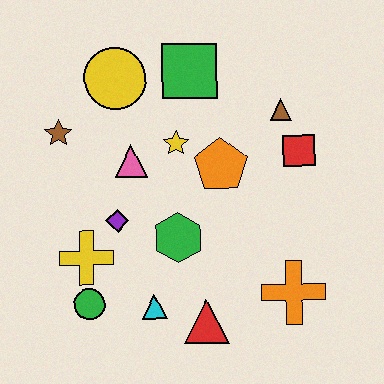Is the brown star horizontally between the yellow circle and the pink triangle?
No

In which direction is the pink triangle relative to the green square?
The pink triangle is below the green square.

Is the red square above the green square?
No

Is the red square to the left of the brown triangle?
No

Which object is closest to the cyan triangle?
The red triangle is closest to the cyan triangle.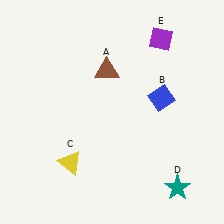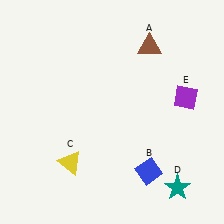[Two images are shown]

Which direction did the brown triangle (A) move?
The brown triangle (A) moved right.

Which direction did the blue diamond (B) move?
The blue diamond (B) moved down.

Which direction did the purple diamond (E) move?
The purple diamond (E) moved down.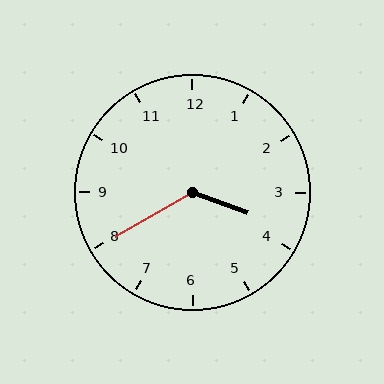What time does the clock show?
3:40.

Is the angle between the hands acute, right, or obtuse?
It is obtuse.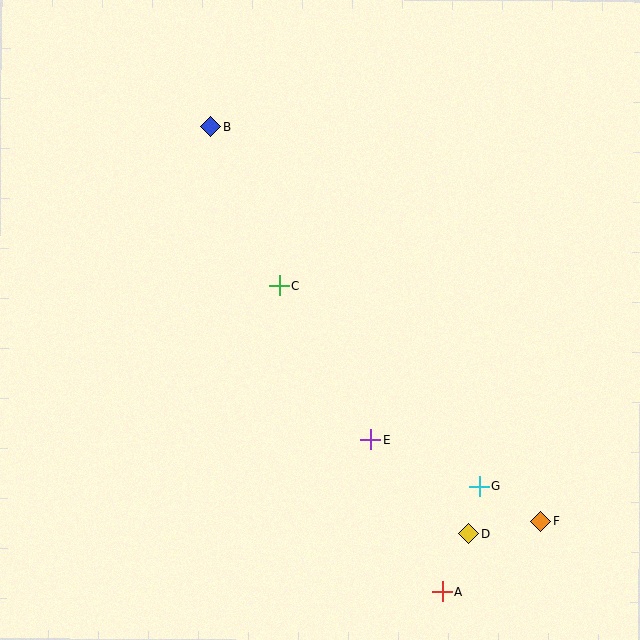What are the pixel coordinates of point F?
Point F is at (541, 522).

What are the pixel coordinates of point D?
Point D is at (469, 534).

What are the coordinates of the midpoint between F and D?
The midpoint between F and D is at (505, 528).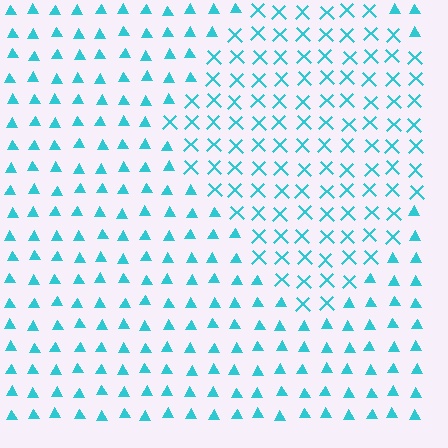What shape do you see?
I see a diamond.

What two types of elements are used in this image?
The image uses X marks inside the diamond region and triangles outside it.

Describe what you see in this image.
The image is filled with small cyan elements arranged in a uniform grid. A diamond-shaped region contains X marks, while the surrounding area contains triangles. The boundary is defined purely by the change in element shape.